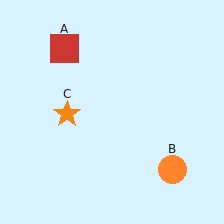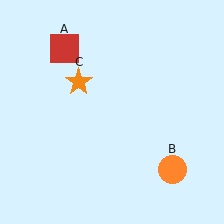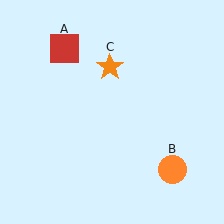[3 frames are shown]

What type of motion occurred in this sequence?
The orange star (object C) rotated clockwise around the center of the scene.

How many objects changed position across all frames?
1 object changed position: orange star (object C).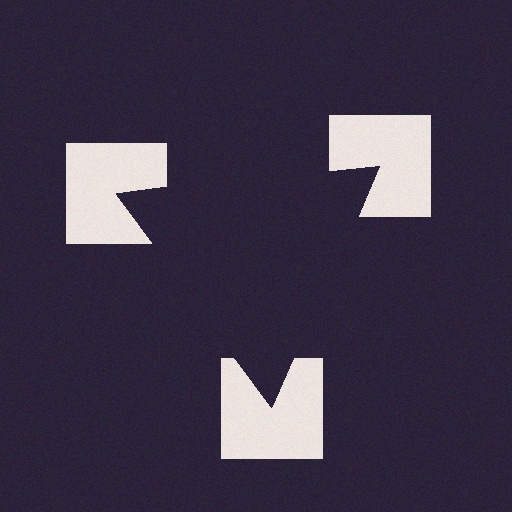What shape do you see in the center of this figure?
An illusory triangle — its edges are inferred from the aligned wedge cuts in the notched squares, not physically drawn.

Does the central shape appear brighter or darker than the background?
It typically appears slightly darker than the background, even though no actual brightness change is drawn.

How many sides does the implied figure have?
3 sides.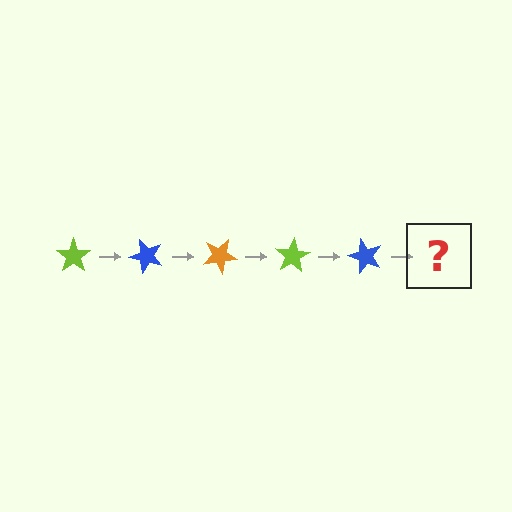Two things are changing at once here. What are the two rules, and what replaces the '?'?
The two rules are that it rotates 50 degrees each step and the color cycles through lime, blue, and orange. The '?' should be an orange star, rotated 250 degrees from the start.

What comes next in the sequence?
The next element should be an orange star, rotated 250 degrees from the start.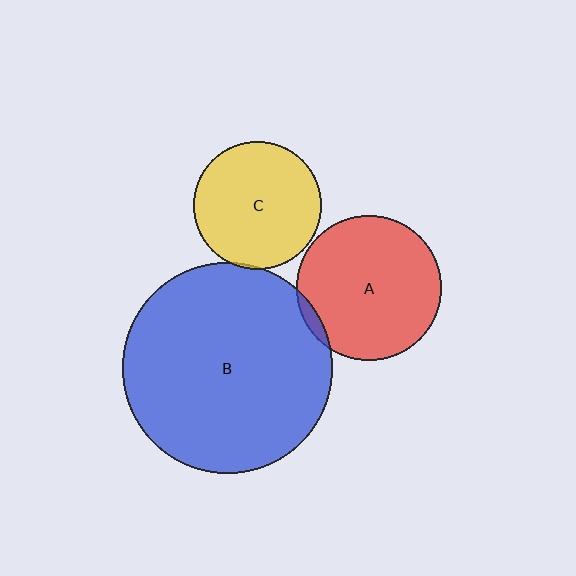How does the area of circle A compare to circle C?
Approximately 1.3 times.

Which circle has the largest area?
Circle B (blue).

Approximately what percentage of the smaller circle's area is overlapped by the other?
Approximately 5%.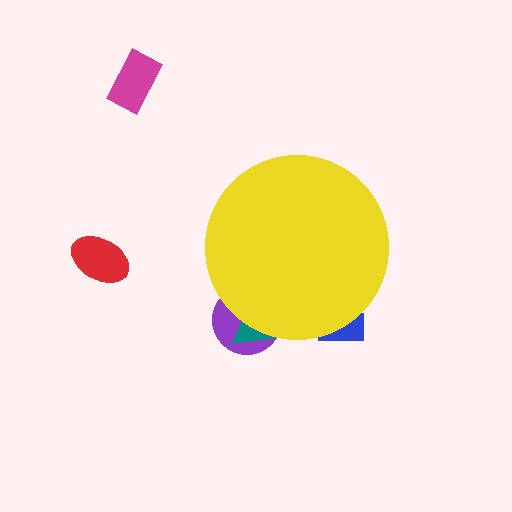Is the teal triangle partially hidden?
Yes, the teal triangle is partially hidden behind the yellow circle.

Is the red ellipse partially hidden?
No, the red ellipse is fully visible.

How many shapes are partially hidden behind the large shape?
3 shapes are partially hidden.